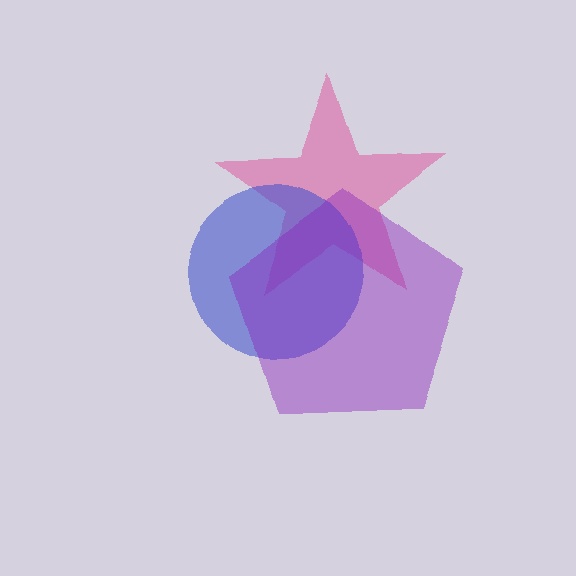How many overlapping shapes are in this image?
There are 3 overlapping shapes in the image.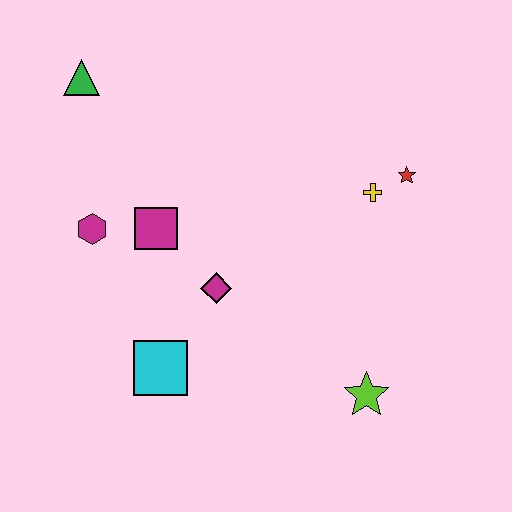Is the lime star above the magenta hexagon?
No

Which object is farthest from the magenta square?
The lime star is farthest from the magenta square.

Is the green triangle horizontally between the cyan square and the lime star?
No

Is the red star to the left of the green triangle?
No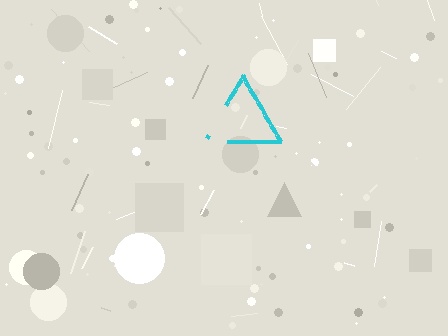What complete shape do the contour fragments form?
The contour fragments form a triangle.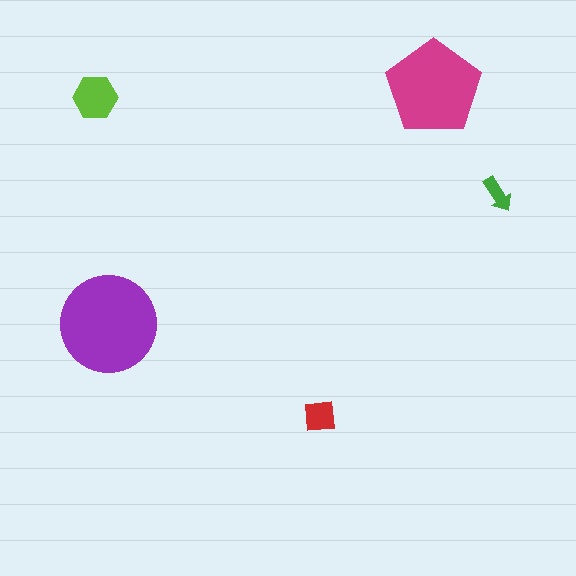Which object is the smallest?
The green arrow.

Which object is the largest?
The purple circle.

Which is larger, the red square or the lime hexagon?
The lime hexagon.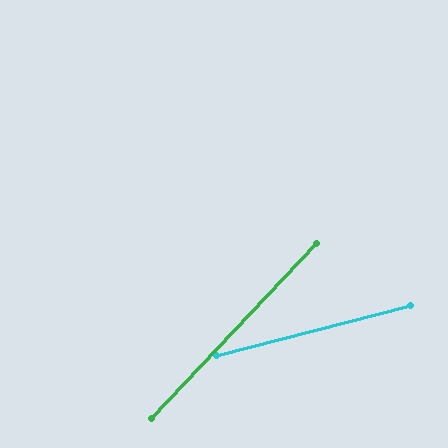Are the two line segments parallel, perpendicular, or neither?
Neither parallel nor perpendicular — they differ by about 32°.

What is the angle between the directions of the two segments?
Approximately 32 degrees.